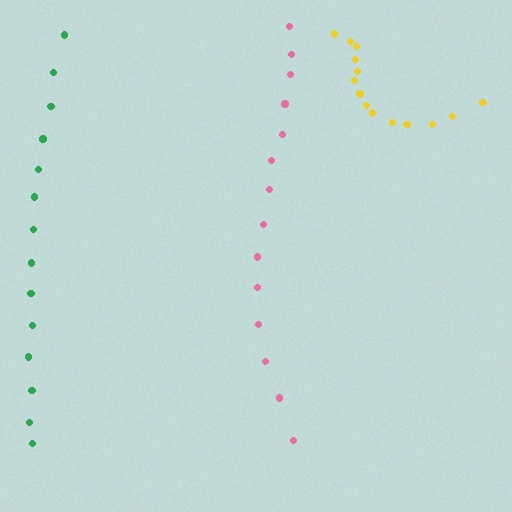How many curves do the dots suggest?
There are 3 distinct paths.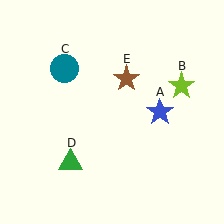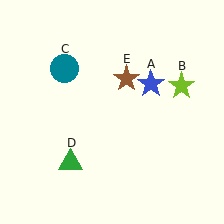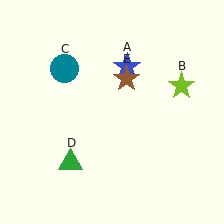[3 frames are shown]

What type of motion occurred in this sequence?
The blue star (object A) rotated counterclockwise around the center of the scene.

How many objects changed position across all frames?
1 object changed position: blue star (object A).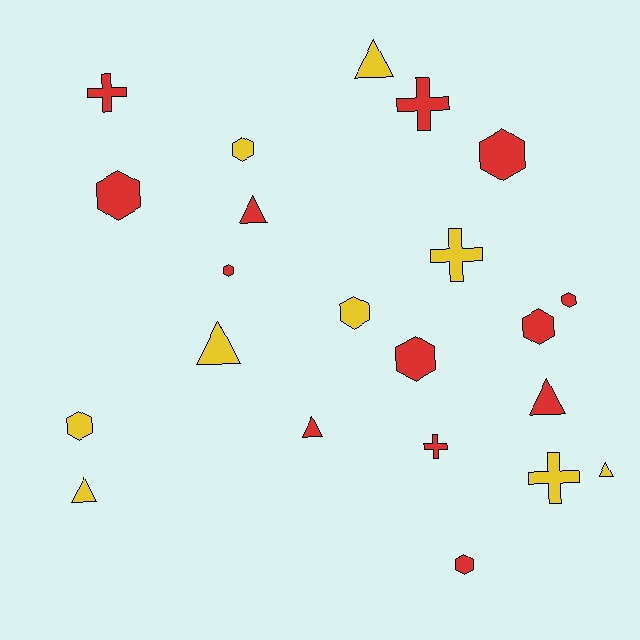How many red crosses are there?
There are 3 red crosses.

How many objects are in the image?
There are 22 objects.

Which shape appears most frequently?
Hexagon, with 10 objects.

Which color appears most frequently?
Red, with 13 objects.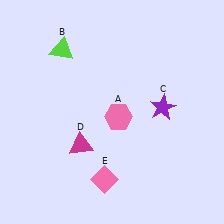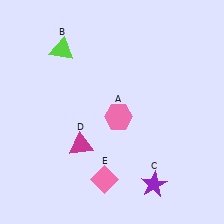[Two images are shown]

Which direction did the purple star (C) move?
The purple star (C) moved down.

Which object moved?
The purple star (C) moved down.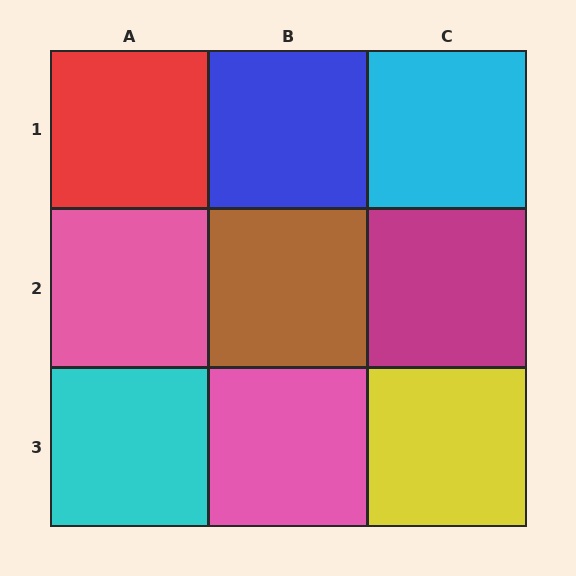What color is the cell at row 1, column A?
Red.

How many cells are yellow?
1 cell is yellow.